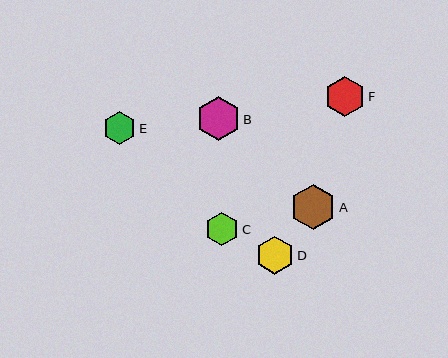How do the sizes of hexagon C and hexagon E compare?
Hexagon C and hexagon E are approximately the same size.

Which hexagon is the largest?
Hexagon A is the largest with a size of approximately 46 pixels.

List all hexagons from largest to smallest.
From largest to smallest: A, B, F, D, C, E.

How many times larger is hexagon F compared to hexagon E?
Hexagon F is approximately 1.2 times the size of hexagon E.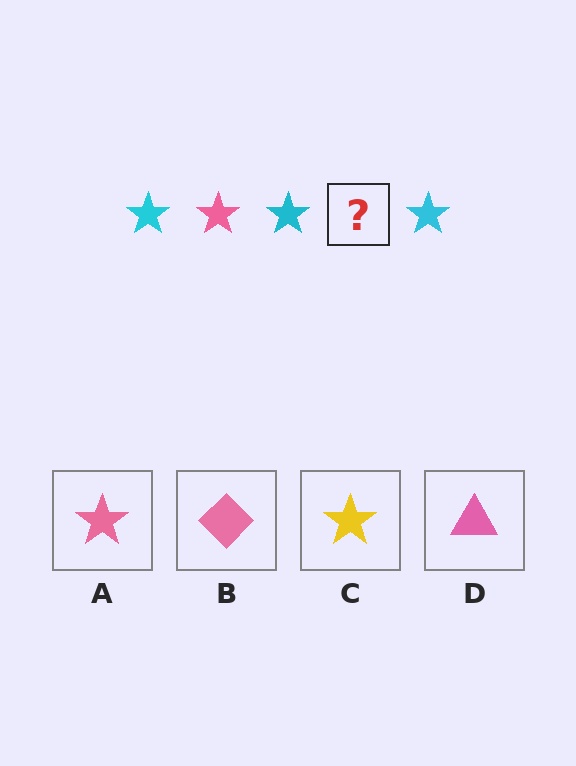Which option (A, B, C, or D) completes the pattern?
A.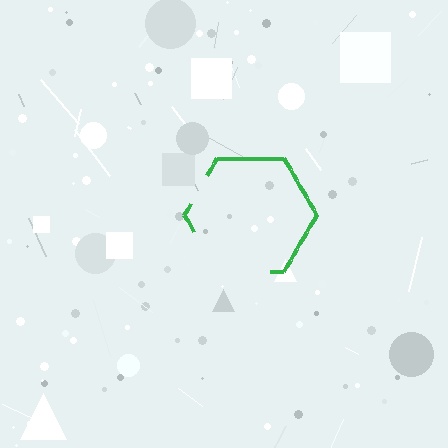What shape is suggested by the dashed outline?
The dashed outline suggests a hexagon.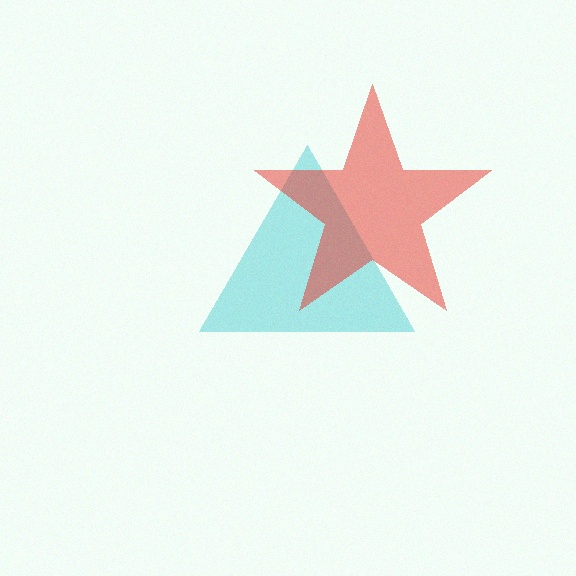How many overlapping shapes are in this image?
There are 2 overlapping shapes in the image.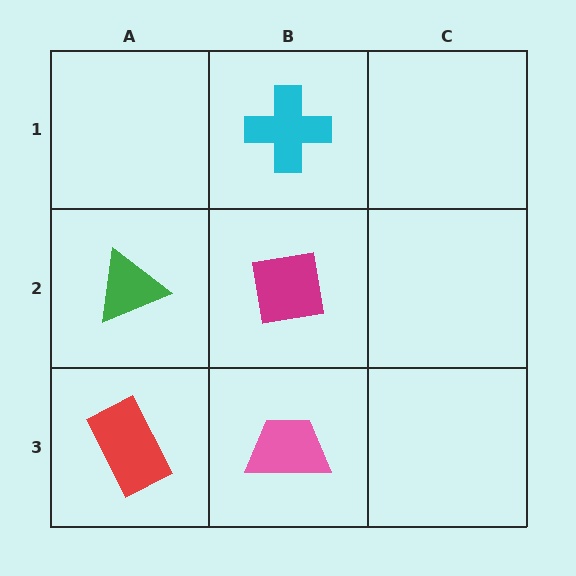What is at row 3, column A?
A red rectangle.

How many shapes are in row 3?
2 shapes.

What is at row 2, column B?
A magenta square.